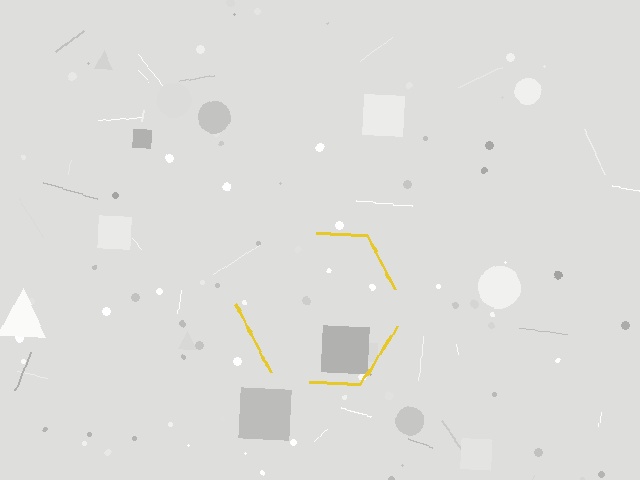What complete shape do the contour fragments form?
The contour fragments form a hexagon.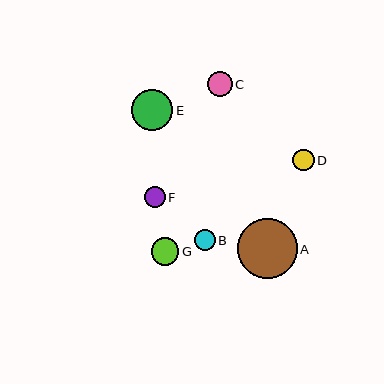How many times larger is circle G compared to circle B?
Circle G is approximately 1.3 times the size of circle B.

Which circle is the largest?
Circle A is the largest with a size of approximately 60 pixels.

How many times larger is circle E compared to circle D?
Circle E is approximately 1.9 times the size of circle D.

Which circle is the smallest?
Circle B is the smallest with a size of approximately 21 pixels.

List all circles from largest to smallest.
From largest to smallest: A, E, G, C, D, F, B.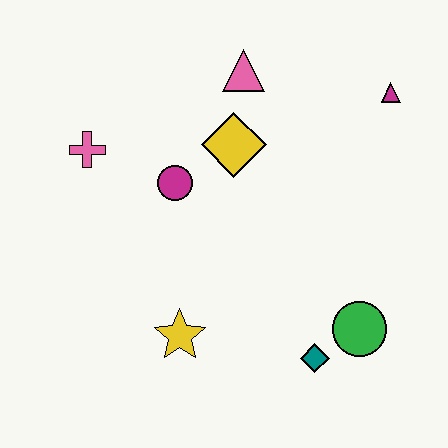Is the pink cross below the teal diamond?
No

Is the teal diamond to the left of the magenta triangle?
Yes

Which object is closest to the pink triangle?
The yellow diamond is closest to the pink triangle.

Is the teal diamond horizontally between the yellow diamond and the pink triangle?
No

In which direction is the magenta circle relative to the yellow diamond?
The magenta circle is to the left of the yellow diamond.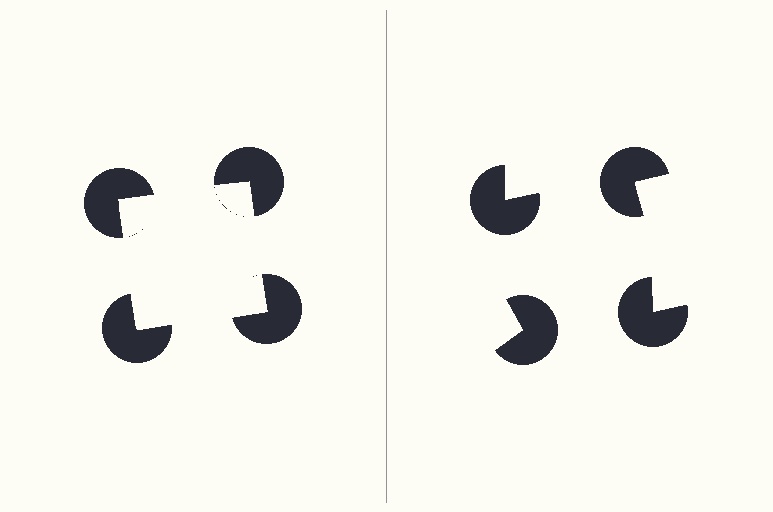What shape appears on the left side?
An illusory square.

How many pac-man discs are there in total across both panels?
8 — 4 on each side.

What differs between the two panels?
The pac-man discs are positioned identically on both sides; only the wedge orientations differ. On the left they align to a square; on the right they are misaligned.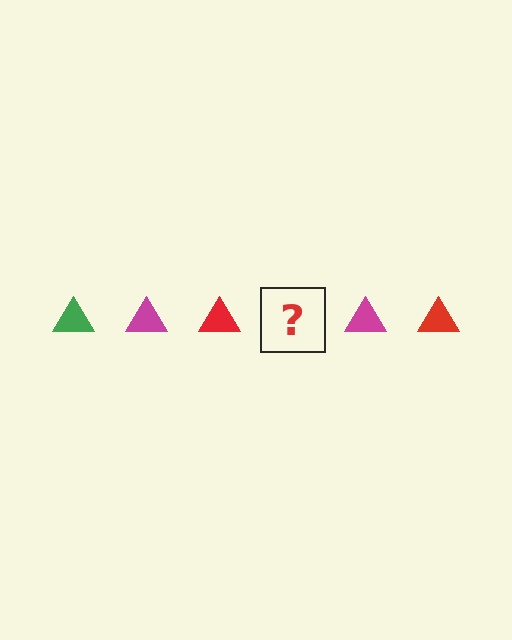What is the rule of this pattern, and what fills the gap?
The rule is that the pattern cycles through green, magenta, red triangles. The gap should be filled with a green triangle.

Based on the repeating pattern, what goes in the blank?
The blank should be a green triangle.